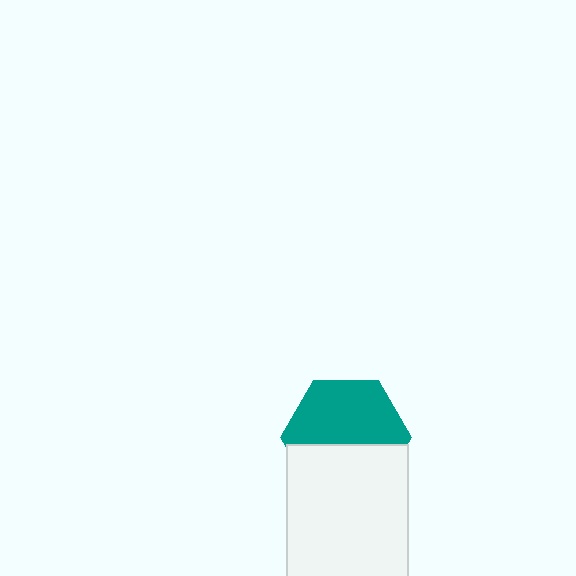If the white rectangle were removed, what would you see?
You would see the complete teal hexagon.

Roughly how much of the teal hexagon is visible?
About half of it is visible (roughly 58%).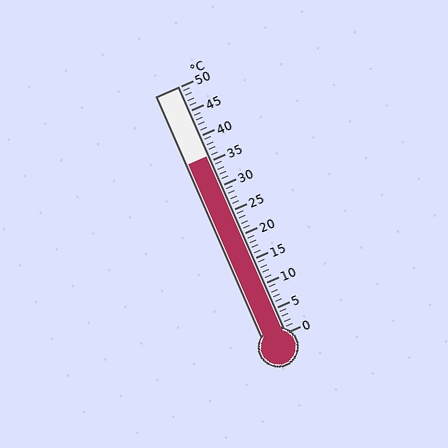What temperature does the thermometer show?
The thermometer shows approximately 36°C.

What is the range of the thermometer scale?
The thermometer scale ranges from 0°C to 50°C.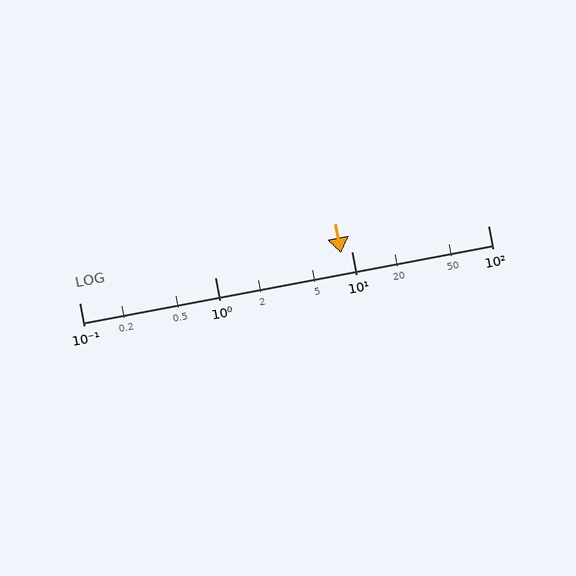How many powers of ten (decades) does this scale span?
The scale spans 3 decades, from 0.1 to 100.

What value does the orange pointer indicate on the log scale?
The pointer indicates approximately 8.3.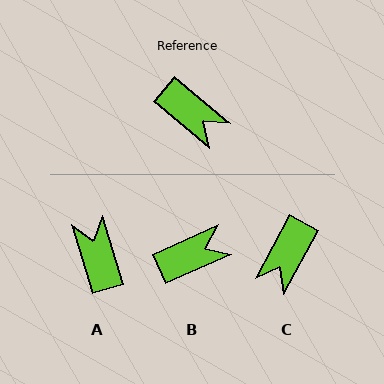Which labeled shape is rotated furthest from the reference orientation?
A, about 147 degrees away.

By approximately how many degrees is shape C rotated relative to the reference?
Approximately 78 degrees clockwise.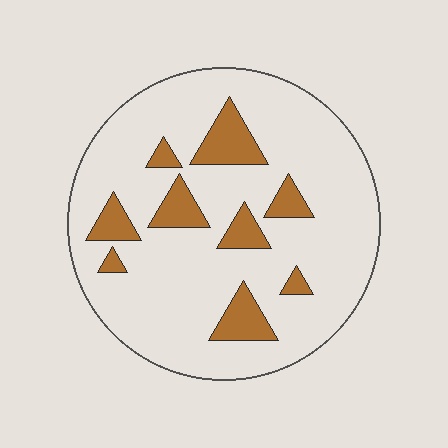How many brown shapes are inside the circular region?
9.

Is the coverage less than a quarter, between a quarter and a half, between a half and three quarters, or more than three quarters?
Less than a quarter.